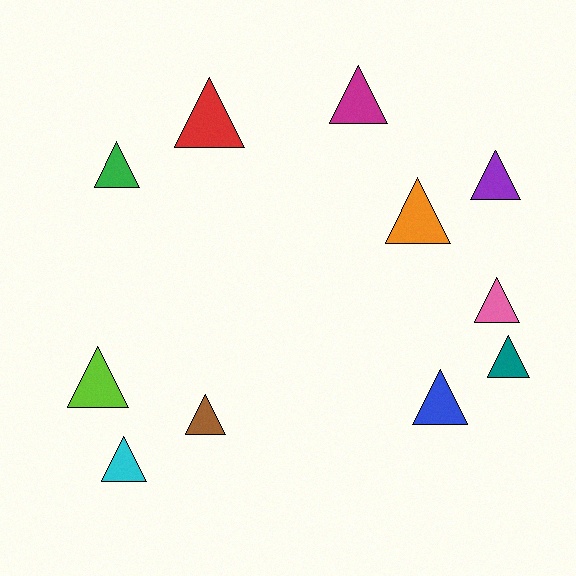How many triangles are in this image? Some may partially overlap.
There are 11 triangles.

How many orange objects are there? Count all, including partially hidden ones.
There is 1 orange object.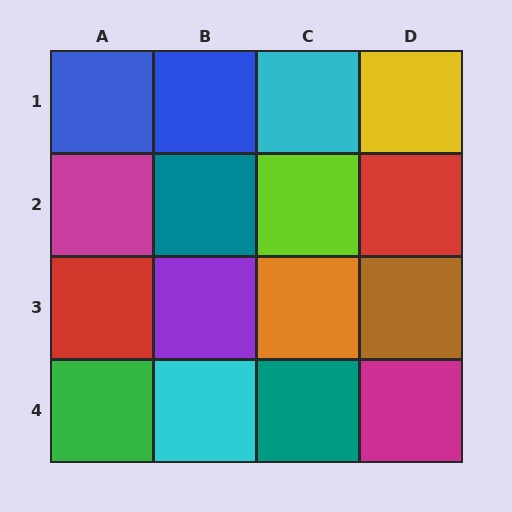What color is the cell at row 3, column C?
Orange.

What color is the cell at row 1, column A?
Blue.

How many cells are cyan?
2 cells are cyan.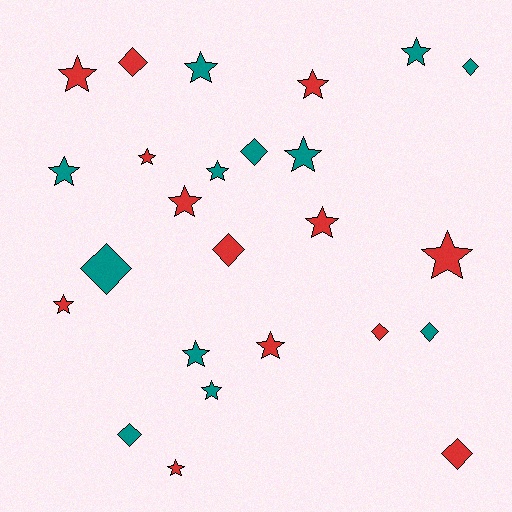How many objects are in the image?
There are 25 objects.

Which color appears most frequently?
Red, with 13 objects.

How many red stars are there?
There are 9 red stars.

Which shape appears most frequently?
Star, with 16 objects.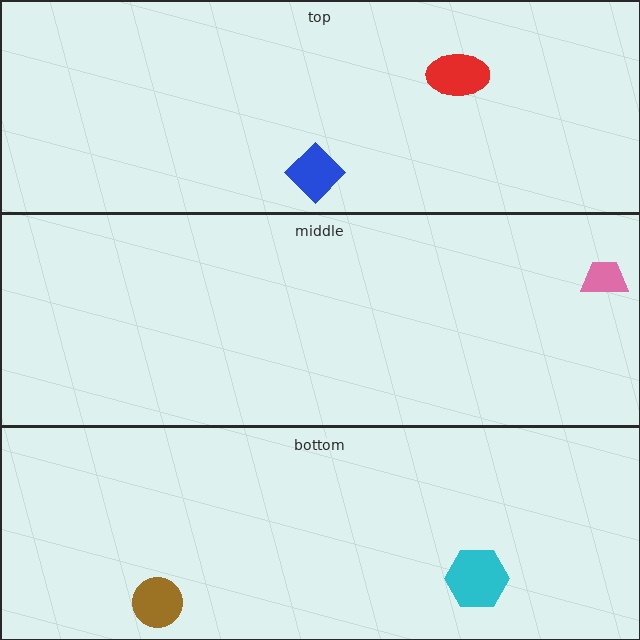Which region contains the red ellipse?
The top region.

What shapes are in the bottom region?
The cyan hexagon, the brown circle.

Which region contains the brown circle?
The bottom region.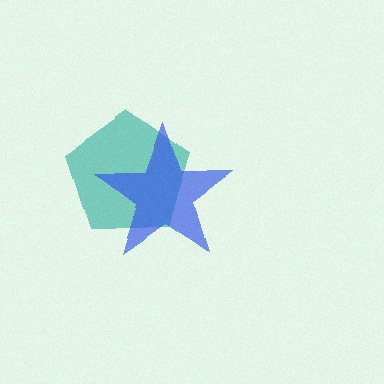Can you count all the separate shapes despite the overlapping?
Yes, there are 2 separate shapes.